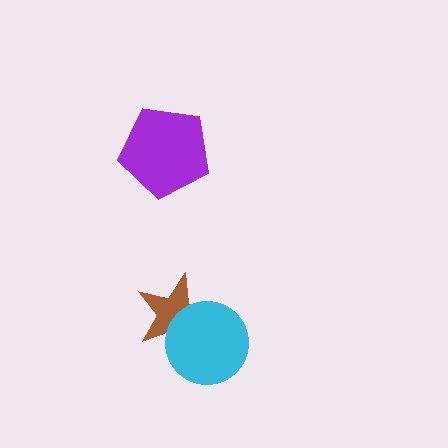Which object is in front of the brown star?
The cyan circle is in front of the brown star.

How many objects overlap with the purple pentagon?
0 objects overlap with the purple pentagon.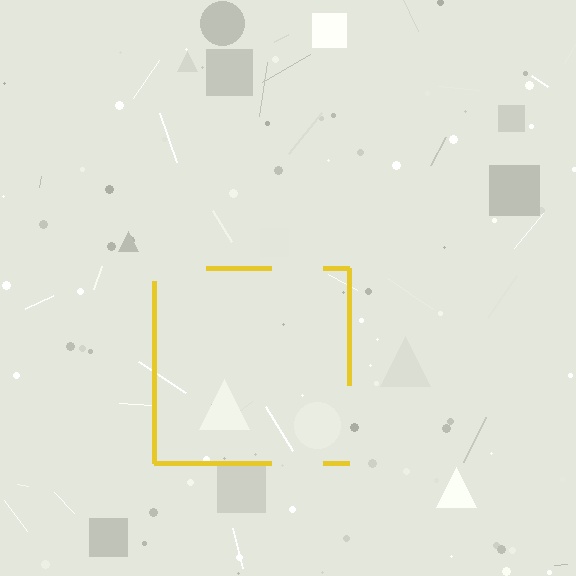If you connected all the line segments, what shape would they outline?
They would outline a square.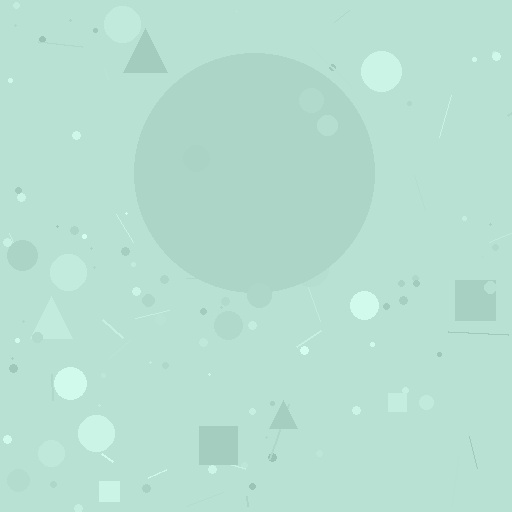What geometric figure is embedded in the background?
A circle is embedded in the background.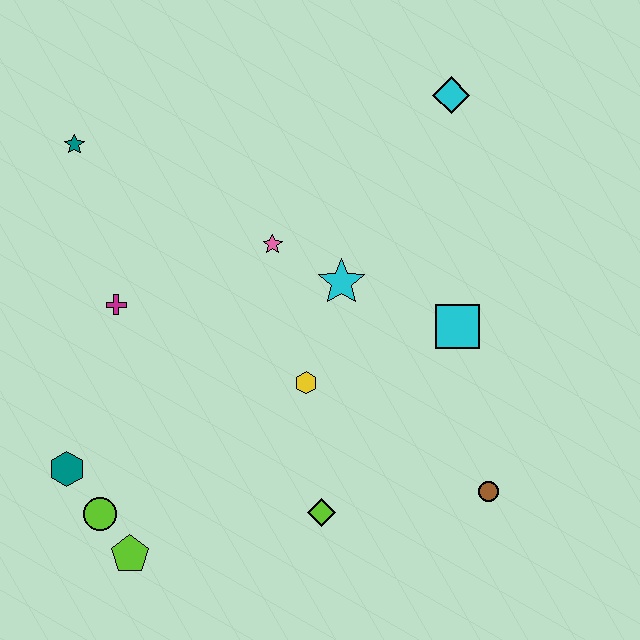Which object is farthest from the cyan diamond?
The lime pentagon is farthest from the cyan diamond.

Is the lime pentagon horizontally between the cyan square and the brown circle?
No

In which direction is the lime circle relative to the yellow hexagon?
The lime circle is to the left of the yellow hexagon.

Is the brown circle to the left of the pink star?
No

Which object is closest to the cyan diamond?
The cyan star is closest to the cyan diamond.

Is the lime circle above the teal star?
No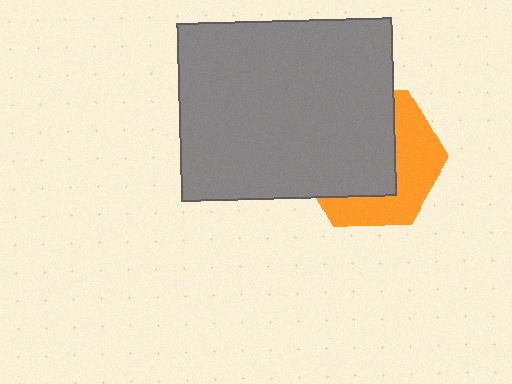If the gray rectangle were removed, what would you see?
You would see the complete orange hexagon.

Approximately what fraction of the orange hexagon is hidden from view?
Roughly 58% of the orange hexagon is hidden behind the gray rectangle.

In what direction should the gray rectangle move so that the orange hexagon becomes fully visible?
The gray rectangle should move toward the upper-left. That is the shortest direction to clear the overlap and leave the orange hexagon fully visible.